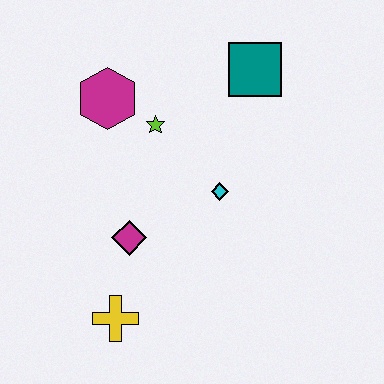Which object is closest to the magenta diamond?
The yellow cross is closest to the magenta diamond.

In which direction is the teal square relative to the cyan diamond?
The teal square is above the cyan diamond.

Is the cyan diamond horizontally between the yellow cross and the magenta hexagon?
No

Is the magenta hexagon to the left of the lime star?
Yes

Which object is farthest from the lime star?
The yellow cross is farthest from the lime star.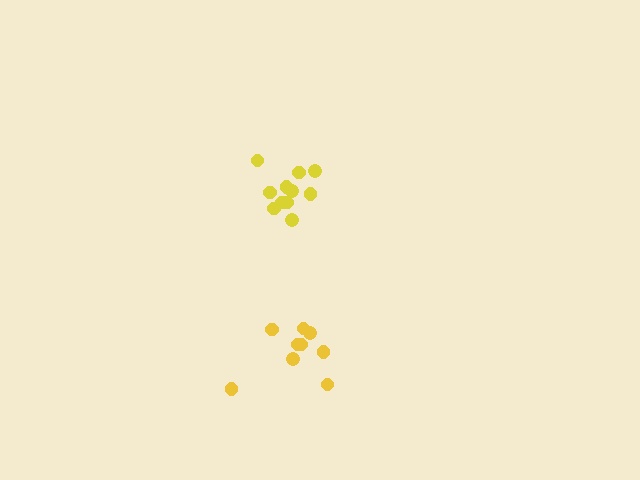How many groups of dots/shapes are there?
There are 2 groups.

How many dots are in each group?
Group 1: 9 dots, Group 2: 11 dots (20 total).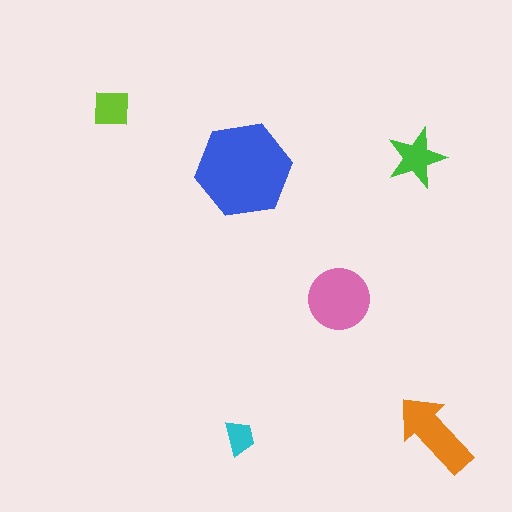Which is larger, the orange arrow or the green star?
The orange arrow.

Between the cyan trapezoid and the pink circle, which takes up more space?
The pink circle.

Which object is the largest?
The blue hexagon.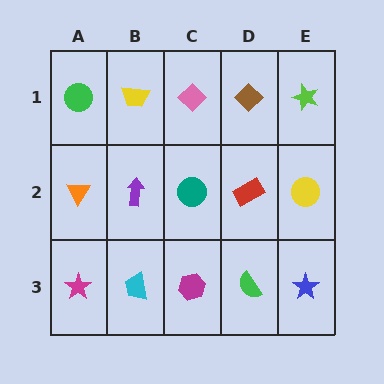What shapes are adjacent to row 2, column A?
A green circle (row 1, column A), a magenta star (row 3, column A), a purple arrow (row 2, column B).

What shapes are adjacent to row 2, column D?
A brown diamond (row 1, column D), a green semicircle (row 3, column D), a teal circle (row 2, column C), a yellow circle (row 2, column E).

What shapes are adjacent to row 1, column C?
A teal circle (row 2, column C), a yellow trapezoid (row 1, column B), a brown diamond (row 1, column D).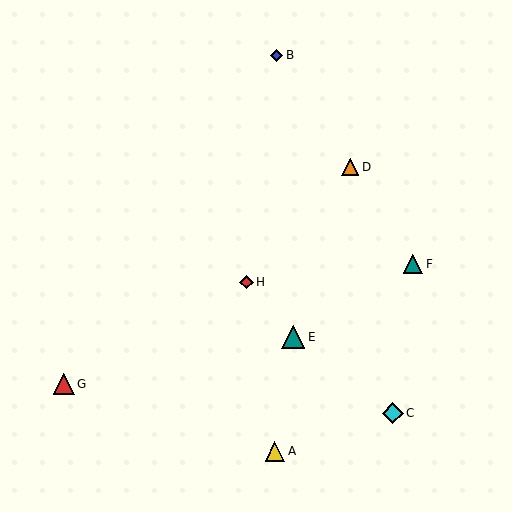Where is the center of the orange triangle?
The center of the orange triangle is at (350, 167).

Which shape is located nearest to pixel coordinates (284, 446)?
The yellow triangle (labeled A) at (275, 451) is nearest to that location.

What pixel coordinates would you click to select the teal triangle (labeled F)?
Click at (413, 264) to select the teal triangle F.